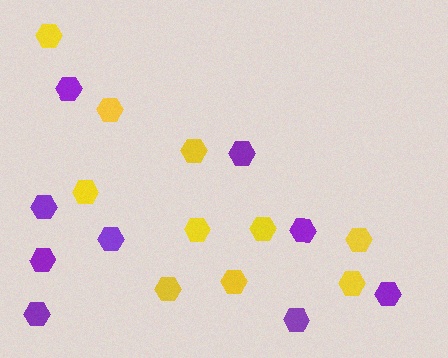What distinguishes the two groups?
There are 2 groups: one group of yellow hexagons (10) and one group of purple hexagons (9).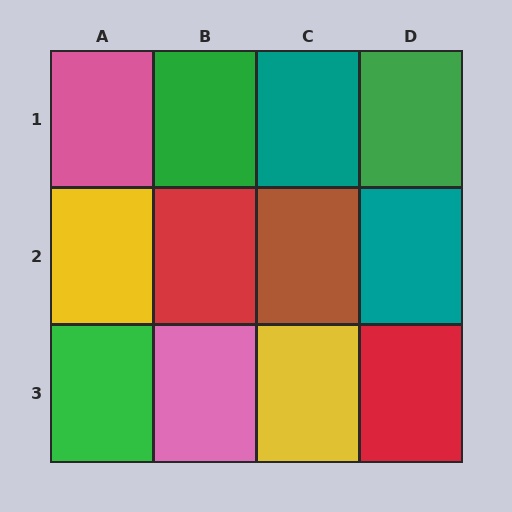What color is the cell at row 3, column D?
Red.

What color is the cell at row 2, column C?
Brown.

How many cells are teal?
2 cells are teal.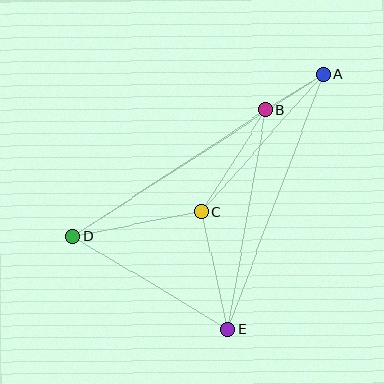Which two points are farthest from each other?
Points A and D are farthest from each other.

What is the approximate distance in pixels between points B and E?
The distance between B and E is approximately 222 pixels.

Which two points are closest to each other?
Points A and B are closest to each other.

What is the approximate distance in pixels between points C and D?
The distance between C and D is approximately 130 pixels.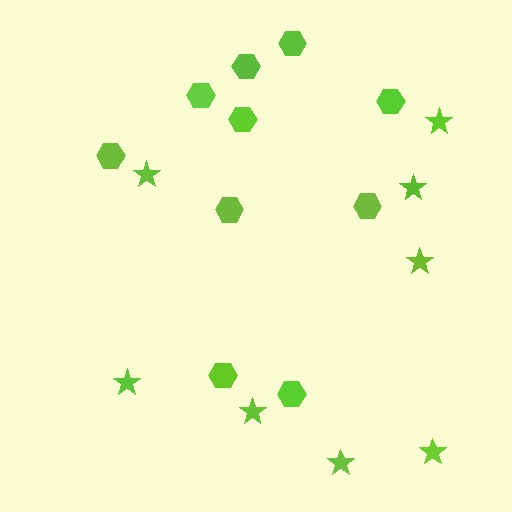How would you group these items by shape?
There are 2 groups: one group of hexagons (10) and one group of stars (8).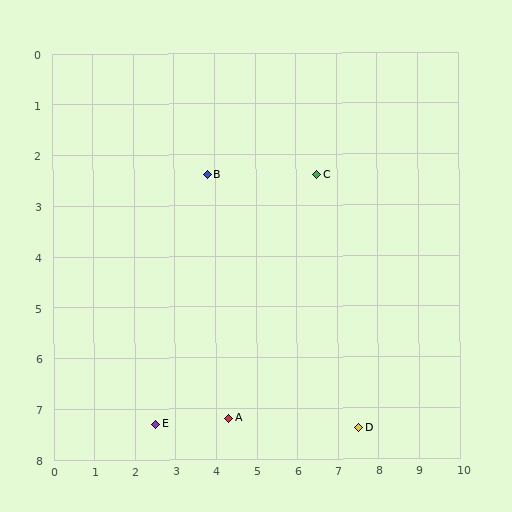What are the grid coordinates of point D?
Point D is at approximately (7.5, 7.4).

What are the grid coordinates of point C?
Point C is at approximately (6.5, 2.4).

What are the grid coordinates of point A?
Point A is at approximately (4.3, 7.2).